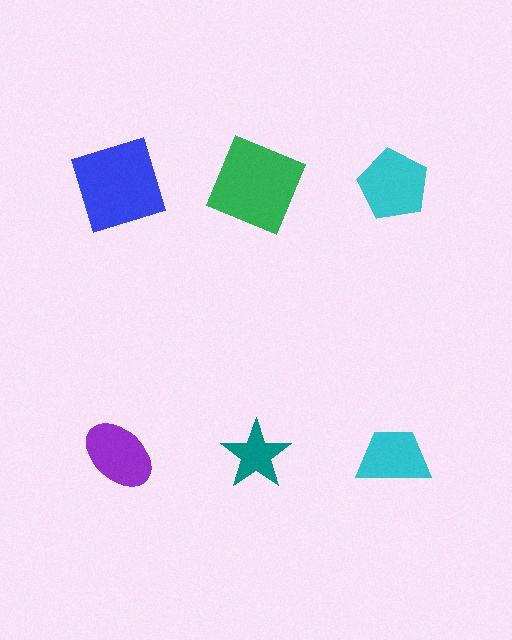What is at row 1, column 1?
A blue square.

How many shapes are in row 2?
3 shapes.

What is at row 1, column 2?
A green square.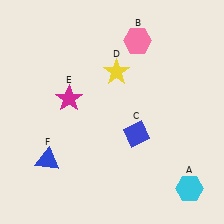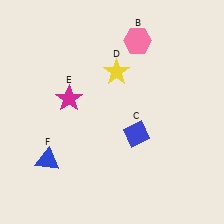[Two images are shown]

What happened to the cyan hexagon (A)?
The cyan hexagon (A) was removed in Image 2. It was in the bottom-right area of Image 1.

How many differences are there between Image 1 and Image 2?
There is 1 difference between the two images.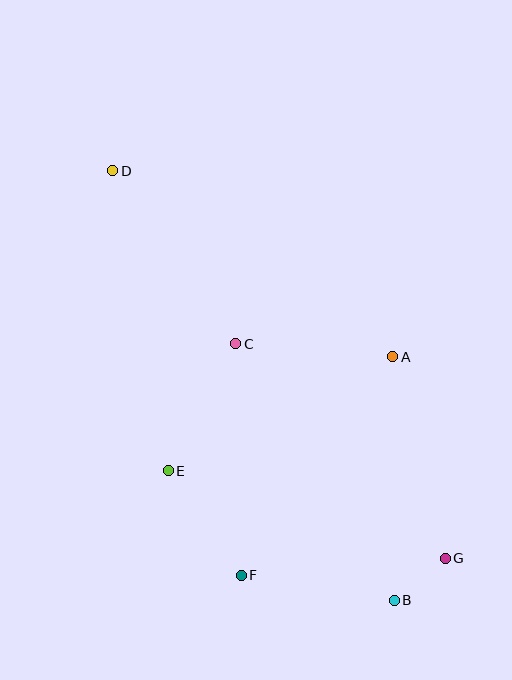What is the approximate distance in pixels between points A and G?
The distance between A and G is approximately 208 pixels.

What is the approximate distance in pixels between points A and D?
The distance between A and D is approximately 336 pixels.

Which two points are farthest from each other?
Points B and D are farthest from each other.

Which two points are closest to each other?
Points B and G are closest to each other.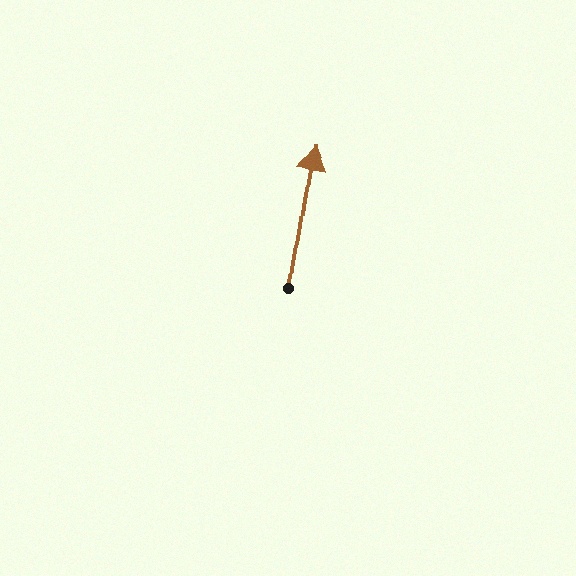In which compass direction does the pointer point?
North.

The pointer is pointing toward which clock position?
Roughly 12 o'clock.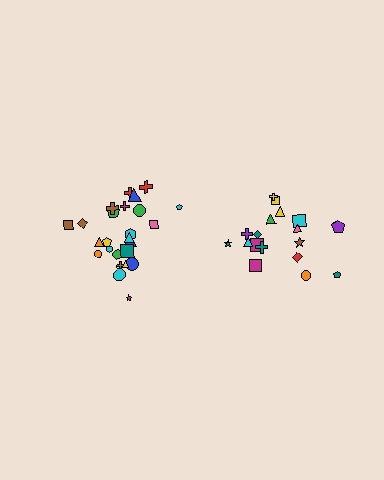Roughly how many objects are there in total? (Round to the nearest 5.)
Roughly 45 objects in total.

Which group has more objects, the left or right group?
The left group.